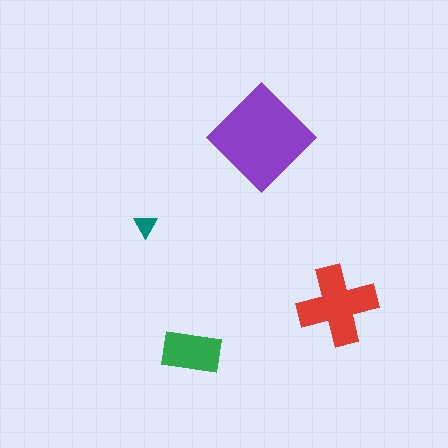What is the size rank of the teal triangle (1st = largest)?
4th.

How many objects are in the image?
There are 4 objects in the image.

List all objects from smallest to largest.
The teal triangle, the green rectangle, the red cross, the purple diamond.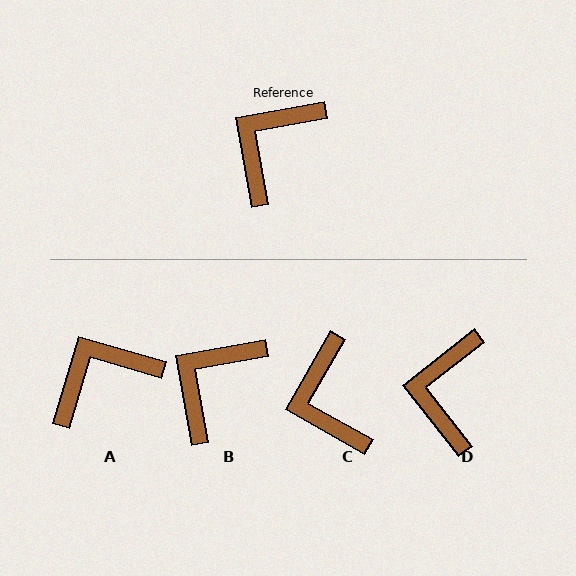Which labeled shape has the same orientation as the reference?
B.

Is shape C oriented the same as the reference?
No, it is off by about 50 degrees.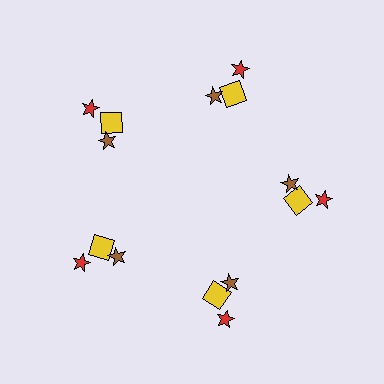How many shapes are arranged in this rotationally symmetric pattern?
There are 15 shapes, arranged in 5 groups of 3.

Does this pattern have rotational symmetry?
Yes, this pattern has 5-fold rotational symmetry. It looks the same after rotating 72 degrees around the center.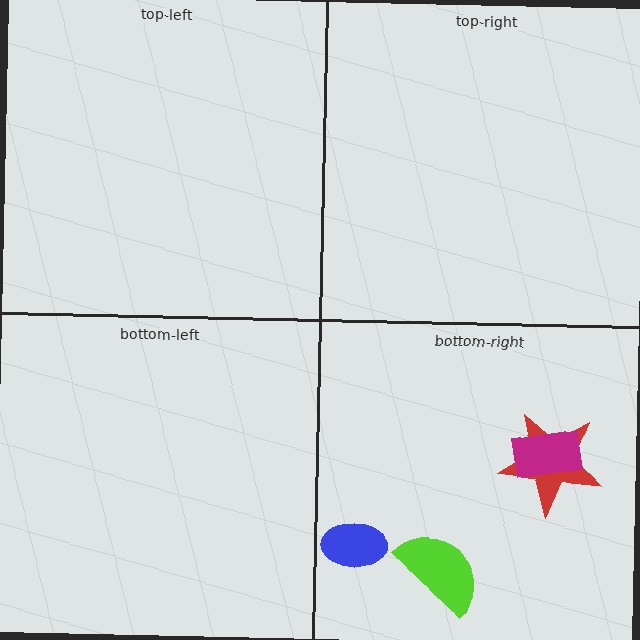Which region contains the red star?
The bottom-right region.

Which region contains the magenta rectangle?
The bottom-right region.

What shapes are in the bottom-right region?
The lime semicircle, the red star, the blue ellipse, the magenta rectangle.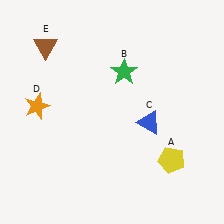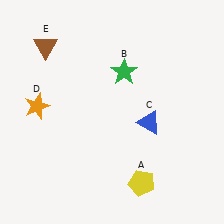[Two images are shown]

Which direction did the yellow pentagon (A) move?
The yellow pentagon (A) moved left.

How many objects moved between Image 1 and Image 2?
1 object moved between the two images.